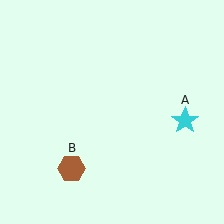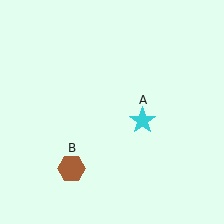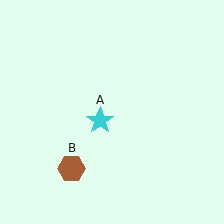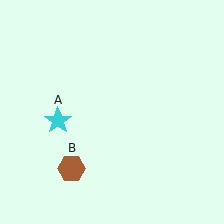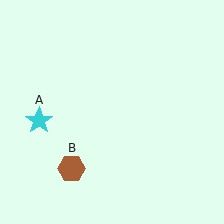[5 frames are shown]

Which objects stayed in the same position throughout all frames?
Brown hexagon (object B) remained stationary.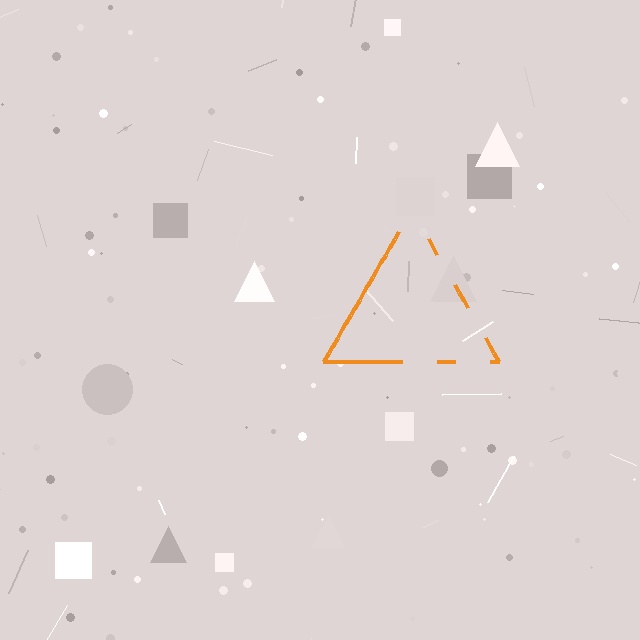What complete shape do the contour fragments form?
The contour fragments form a triangle.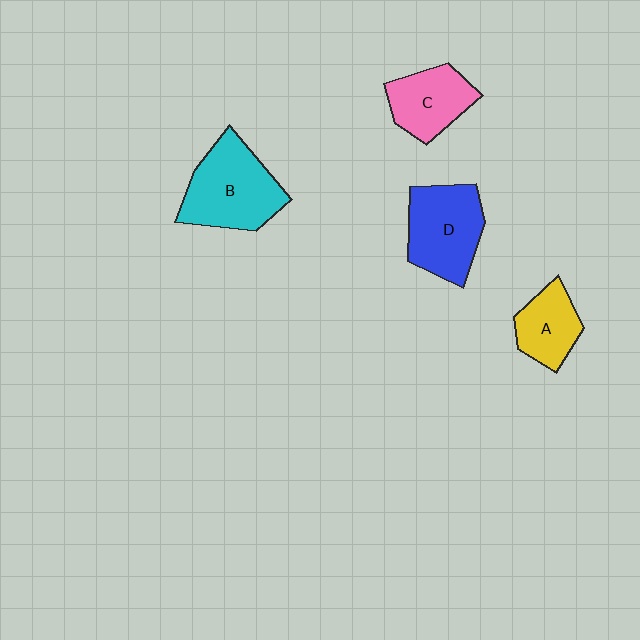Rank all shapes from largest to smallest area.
From largest to smallest: B (cyan), D (blue), C (pink), A (yellow).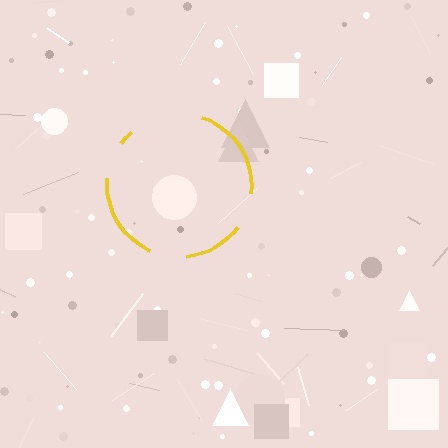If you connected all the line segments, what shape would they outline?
They would outline a circle.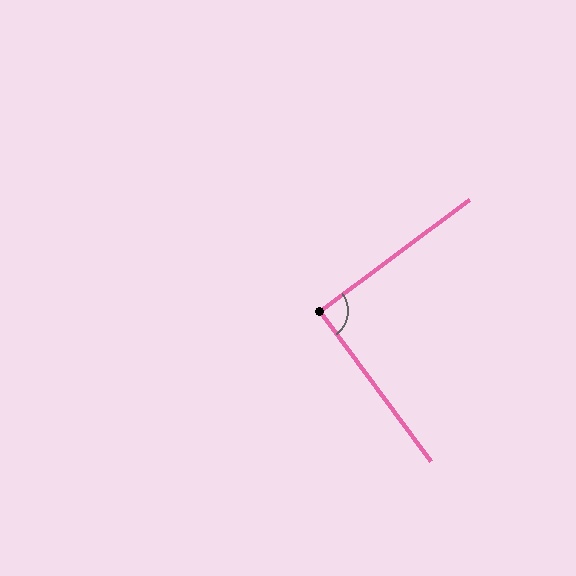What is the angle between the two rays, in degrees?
Approximately 90 degrees.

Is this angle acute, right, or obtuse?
It is approximately a right angle.